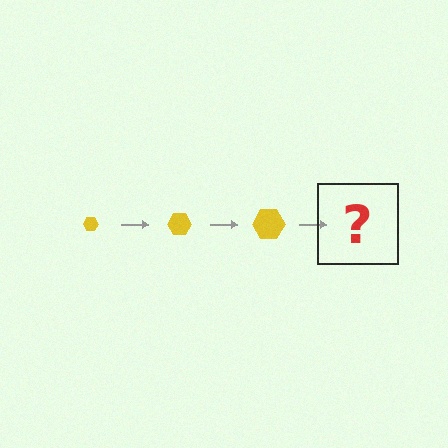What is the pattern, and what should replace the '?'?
The pattern is that the hexagon gets progressively larger each step. The '?' should be a yellow hexagon, larger than the previous one.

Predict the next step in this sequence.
The next step is a yellow hexagon, larger than the previous one.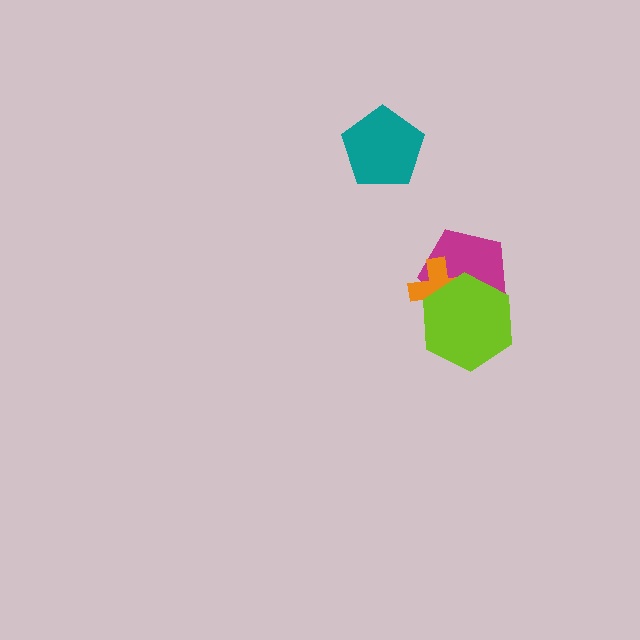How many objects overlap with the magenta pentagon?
2 objects overlap with the magenta pentagon.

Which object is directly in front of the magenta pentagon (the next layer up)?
The orange cross is directly in front of the magenta pentagon.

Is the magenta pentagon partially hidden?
Yes, it is partially covered by another shape.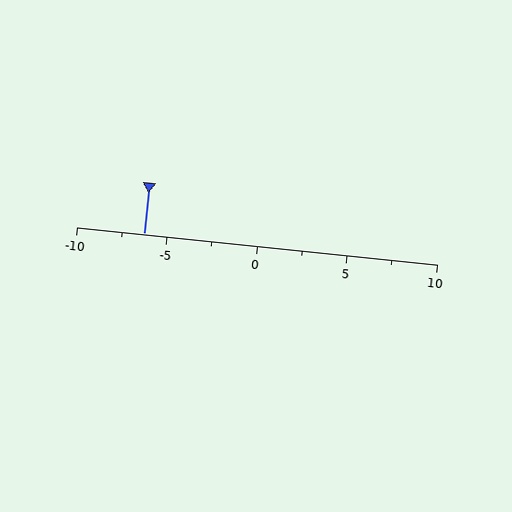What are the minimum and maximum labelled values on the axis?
The axis runs from -10 to 10.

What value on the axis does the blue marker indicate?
The marker indicates approximately -6.2.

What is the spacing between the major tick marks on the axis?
The major ticks are spaced 5 apart.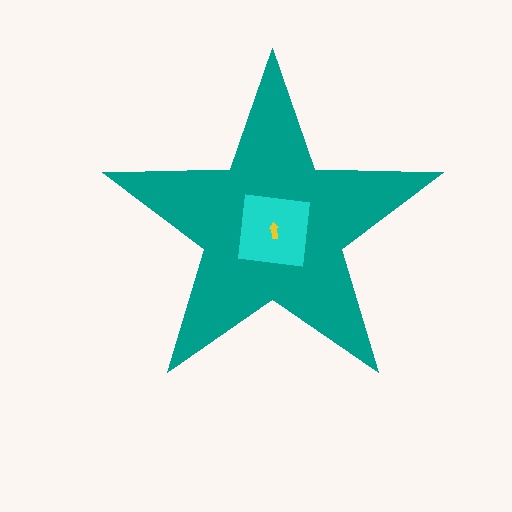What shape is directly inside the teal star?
The cyan square.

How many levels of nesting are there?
3.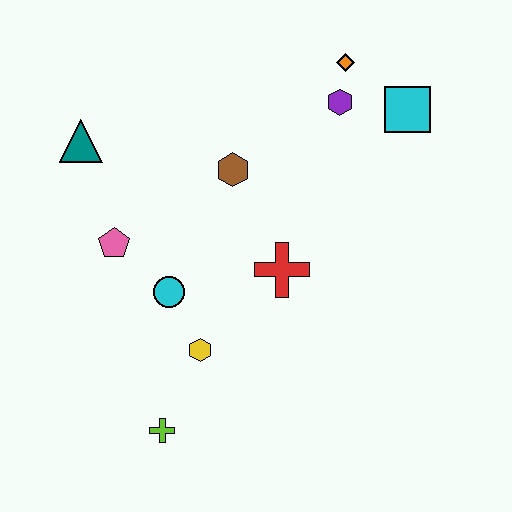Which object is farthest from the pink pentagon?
The cyan square is farthest from the pink pentagon.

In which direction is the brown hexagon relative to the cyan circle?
The brown hexagon is above the cyan circle.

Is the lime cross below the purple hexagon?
Yes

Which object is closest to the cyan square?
The purple hexagon is closest to the cyan square.